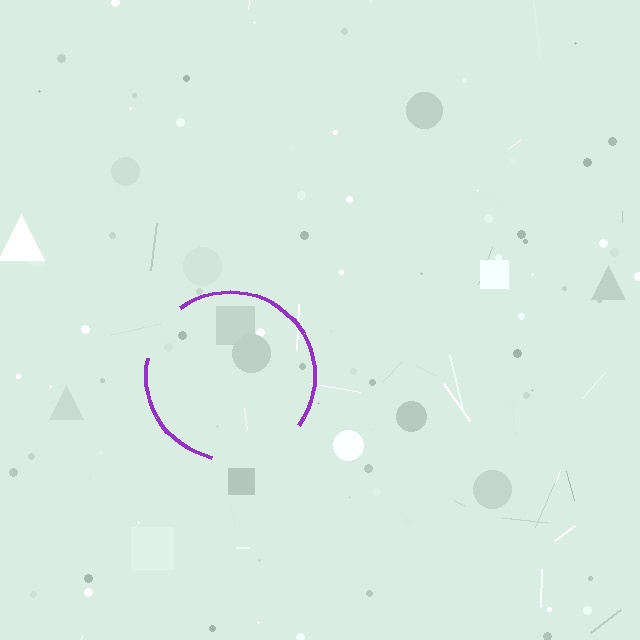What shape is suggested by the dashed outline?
The dashed outline suggests a circle.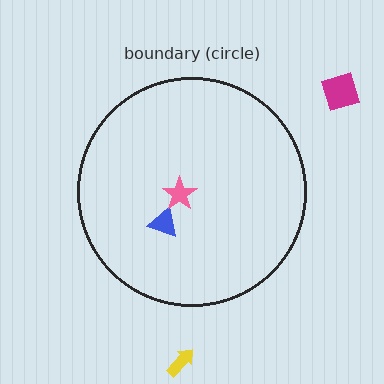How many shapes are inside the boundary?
2 inside, 2 outside.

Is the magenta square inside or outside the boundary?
Outside.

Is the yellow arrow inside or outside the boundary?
Outside.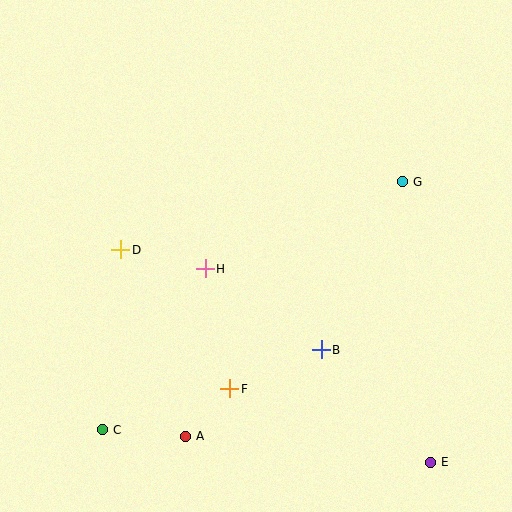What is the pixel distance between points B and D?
The distance between B and D is 224 pixels.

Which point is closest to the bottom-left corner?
Point C is closest to the bottom-left corner.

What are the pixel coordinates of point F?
Point F is at (230, 389).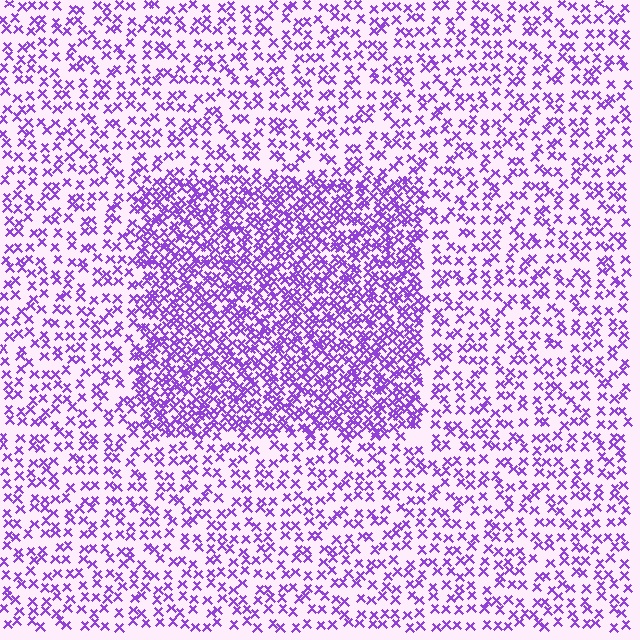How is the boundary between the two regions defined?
The boundary is defined by a change in element density (approximately 2.2x ratio). All elements are the same color, size, and shape.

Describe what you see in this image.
The image contains small purple elements arranged at two different densities. A rectangle-shaped region is visible where the elements are more densely packed than the surrounding area.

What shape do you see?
I see a rectangle.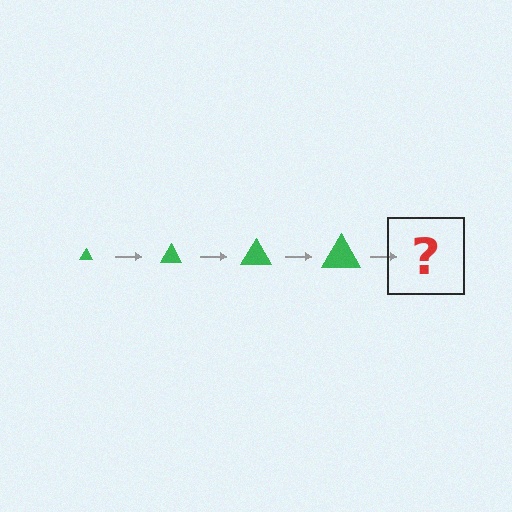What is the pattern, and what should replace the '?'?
The pattern is that the triangle gets progressively larger each step. The '?' should be a green triangle, larger than the previous one.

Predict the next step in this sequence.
The next step is a green triangle, larger than the previous one.